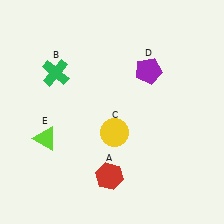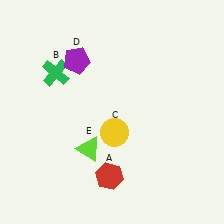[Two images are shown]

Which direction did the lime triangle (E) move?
The lime triangle (E) moved right.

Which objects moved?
The objects that moved are: the purple pentagon (D), the lime triangle (E).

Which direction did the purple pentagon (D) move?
The purple pentagon (D) moved left.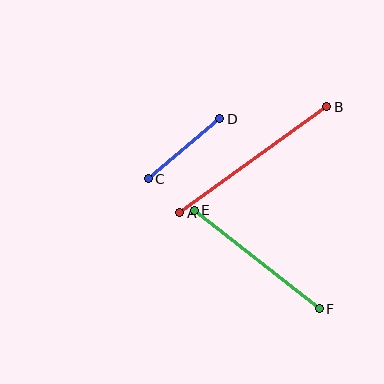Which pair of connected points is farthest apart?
Points A and B are farthest apart.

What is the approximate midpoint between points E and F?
The midpoint is at approximately (257, 259) pixels.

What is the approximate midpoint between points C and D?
The midpoint is at approximately (184, 149) pixels.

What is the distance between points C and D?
The distance is approximately 94 pixels.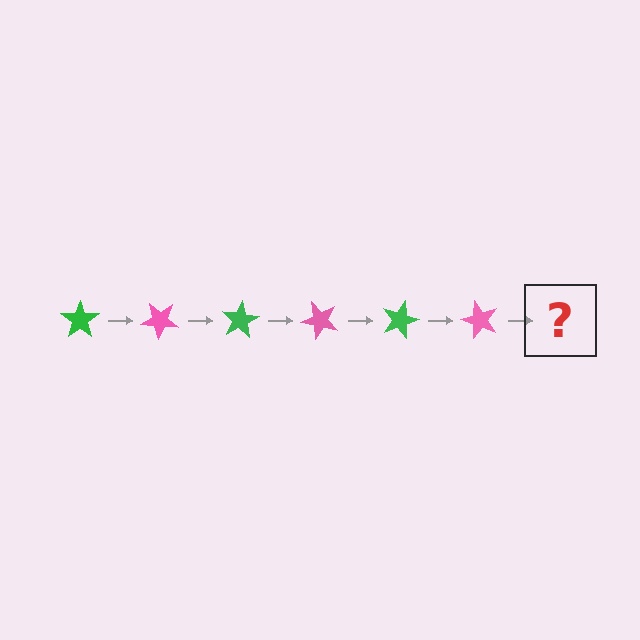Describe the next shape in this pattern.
It should be a green star, rotated 240 degrees from the start.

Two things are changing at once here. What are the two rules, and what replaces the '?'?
The two rules are that it rotates 40 degrees each step and the color cycles through green and pink. The '?' should be a green star, rotated 240 degrees from the start.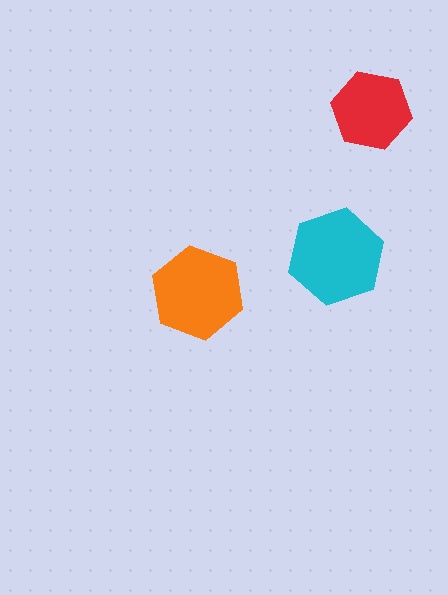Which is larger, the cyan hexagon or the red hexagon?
The cyan one.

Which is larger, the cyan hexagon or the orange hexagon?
The cyan one.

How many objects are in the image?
There are 3 objects in the image.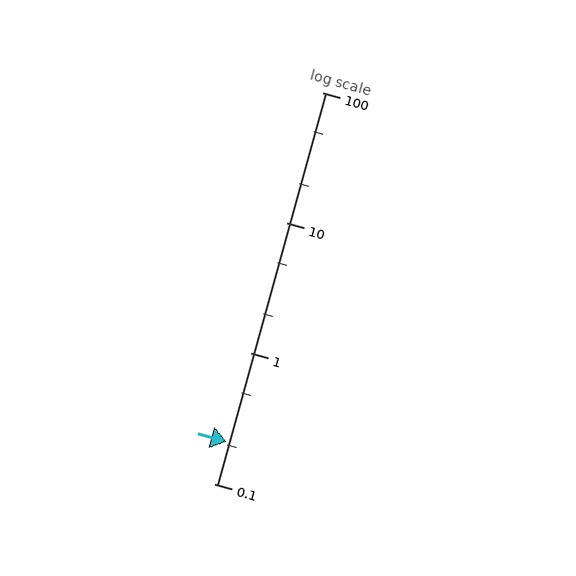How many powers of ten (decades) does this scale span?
The scale spans 3 decades, from 0.1 to 100.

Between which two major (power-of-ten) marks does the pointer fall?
The pointer is between 0.1 and 1.